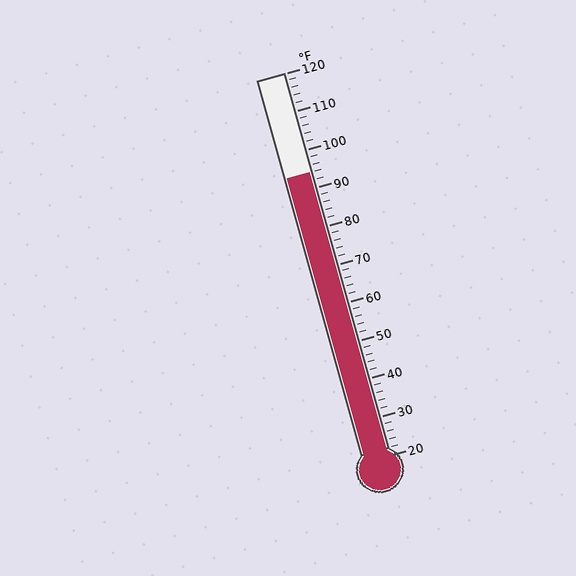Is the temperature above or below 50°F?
The temperature is above 50°F.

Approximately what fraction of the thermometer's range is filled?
The thermometer is filled to approximately 75% of its range.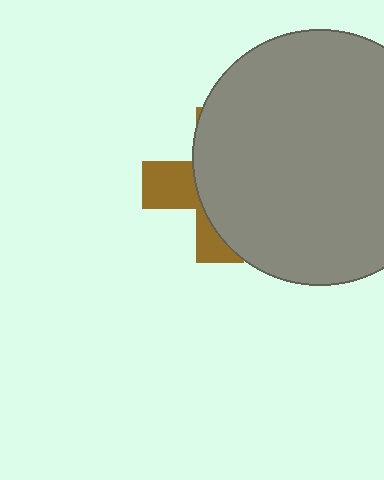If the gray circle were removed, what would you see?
You would see the complete brown cross.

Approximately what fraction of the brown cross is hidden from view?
Roughly 68% of the brown cross is hidden behind the gray circle.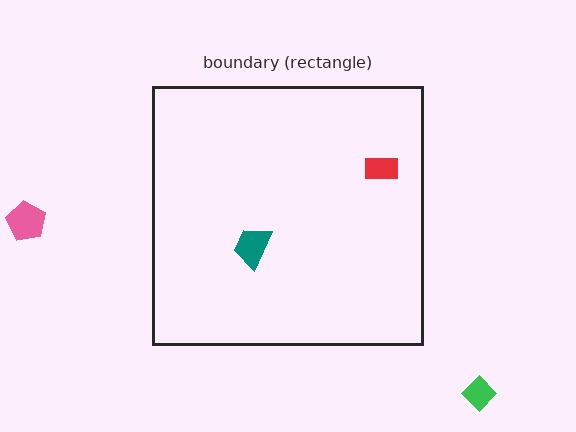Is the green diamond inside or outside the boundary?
Outside.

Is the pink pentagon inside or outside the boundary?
Outside.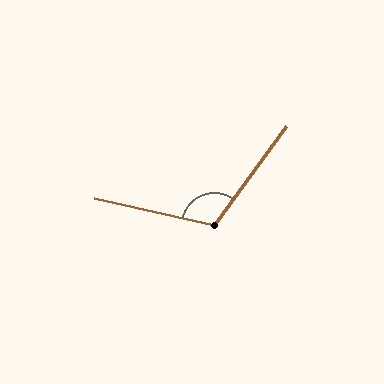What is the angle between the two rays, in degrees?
Approximately 114 degrees.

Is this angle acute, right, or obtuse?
It is obtuse.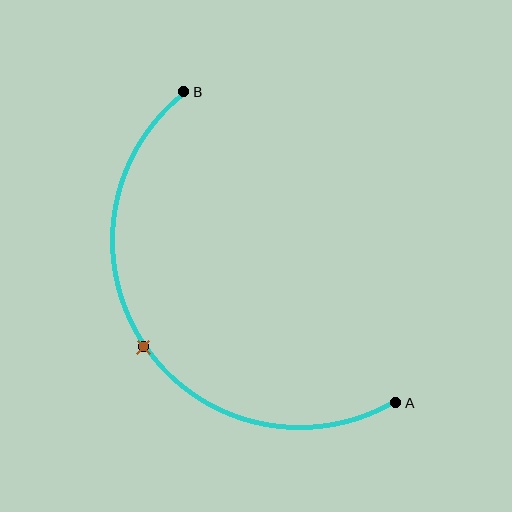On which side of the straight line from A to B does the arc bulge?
The arc bulges below and to the left of the straight line connecting A and B.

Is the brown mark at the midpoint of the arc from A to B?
Yes. The brown mark lies on the arc at equal arc-length from both A and B — it is the arc midpoint.